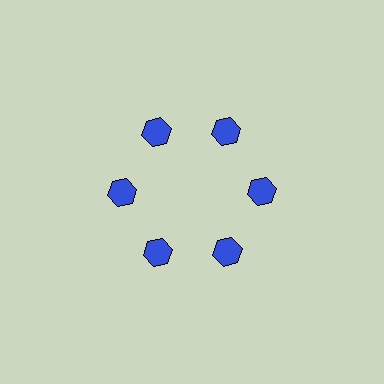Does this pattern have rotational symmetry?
Yes, this pattern has 6-fold rotational symmetry. It looks the same after rotating 60 degrees around the center.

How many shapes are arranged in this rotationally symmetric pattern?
There are 6 shapes, arranged in 6 groups of 1.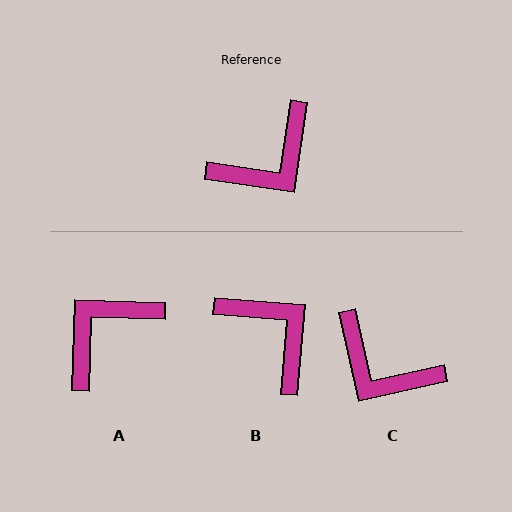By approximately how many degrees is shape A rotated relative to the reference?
Approximately 173 degrees clockwise.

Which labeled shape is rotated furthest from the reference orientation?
A, about 173 degrees away.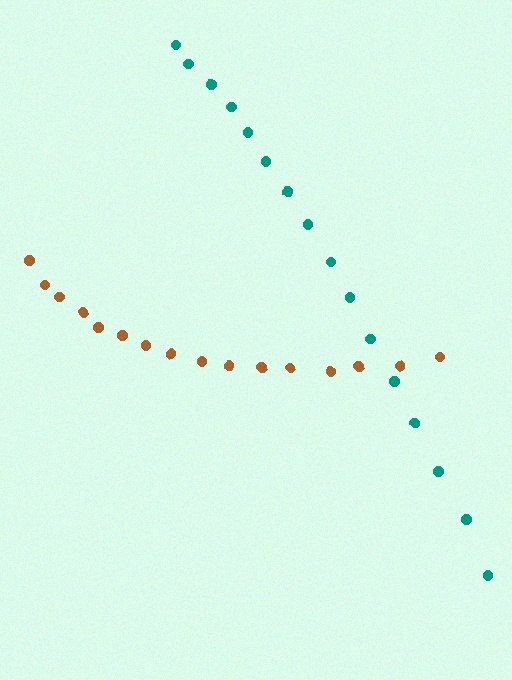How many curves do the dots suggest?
There are 2 distinct paths.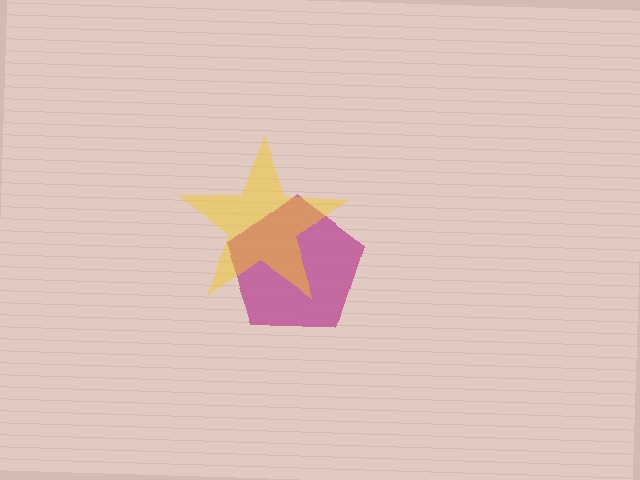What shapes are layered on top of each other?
The layered shapes are: a magenta pentagon, a yellow star.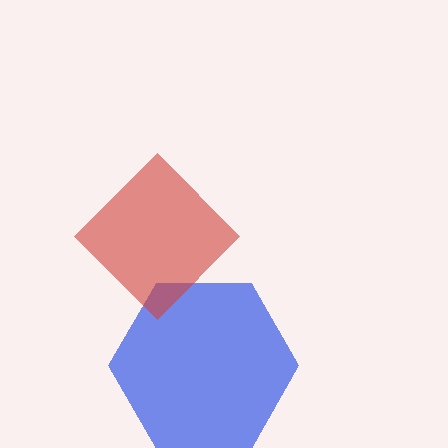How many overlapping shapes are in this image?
There are 2 overlapping shapes in the image.